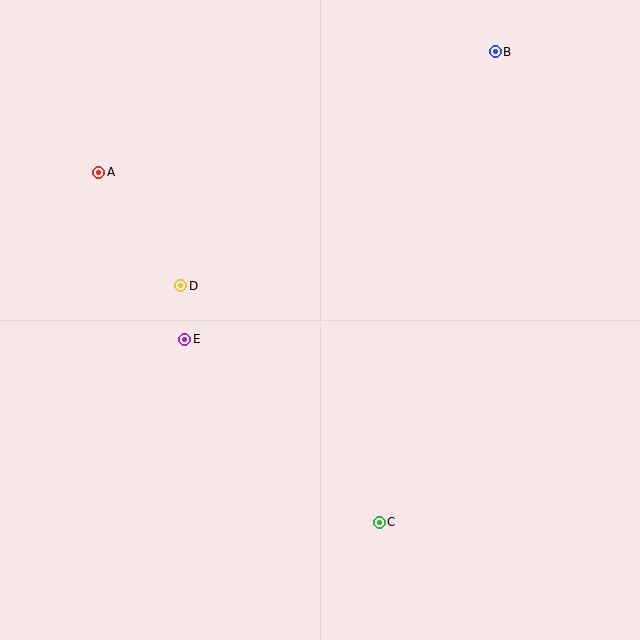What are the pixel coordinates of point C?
Point C is at (379, 522).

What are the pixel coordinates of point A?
Point A is at (99, 172).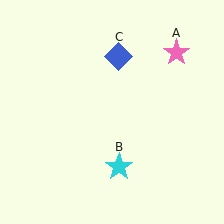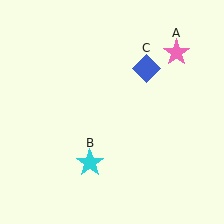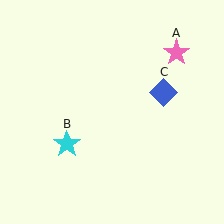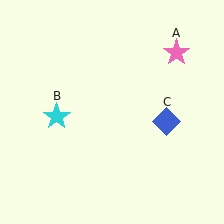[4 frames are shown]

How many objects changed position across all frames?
2 objects changed position: cyan star (object B), blue diamond (object C).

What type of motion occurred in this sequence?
The cyan star (object B), blue diamond (object C) rotated clockwise around the center of the scene.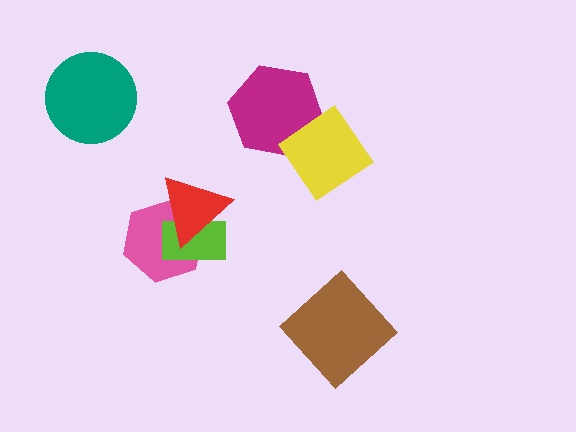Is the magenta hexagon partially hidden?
Yes, it is partially covered by another shape.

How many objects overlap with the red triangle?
2 objects overlap with the red triangle.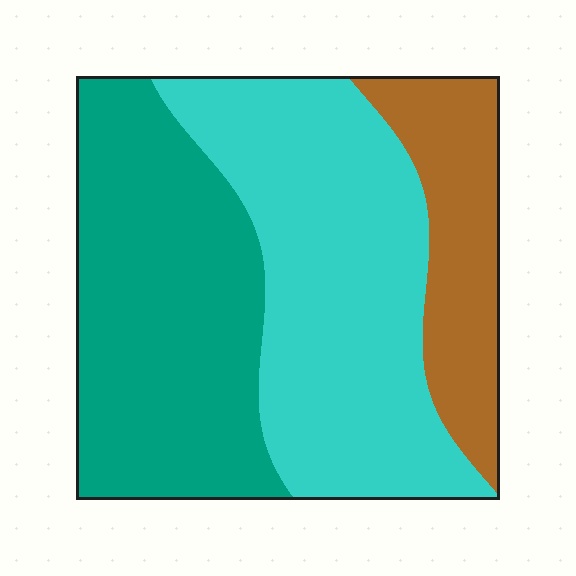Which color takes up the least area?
Brown, at roughly 20%.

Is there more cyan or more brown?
Cyan.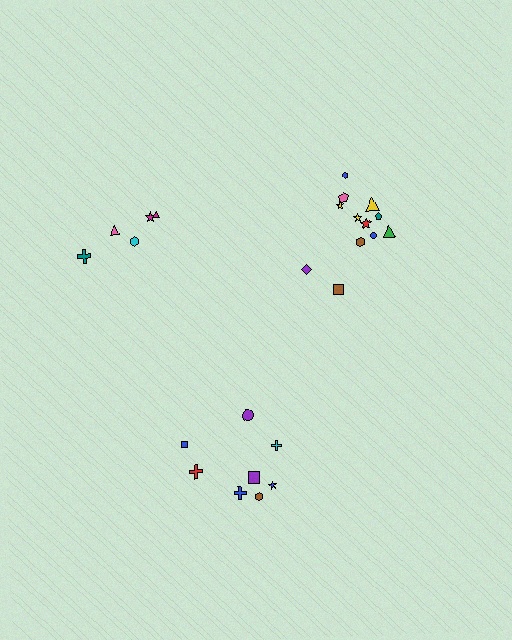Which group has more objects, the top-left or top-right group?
The top-right group.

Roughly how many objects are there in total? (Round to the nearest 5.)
Roughly 25 objects in total.